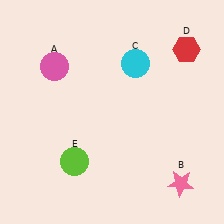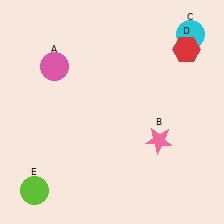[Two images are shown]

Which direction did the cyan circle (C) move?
The cyan circle (C) moved right.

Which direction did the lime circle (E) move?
The lime circle (E) moved left.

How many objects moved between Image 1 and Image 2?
3 objects moved between the two images.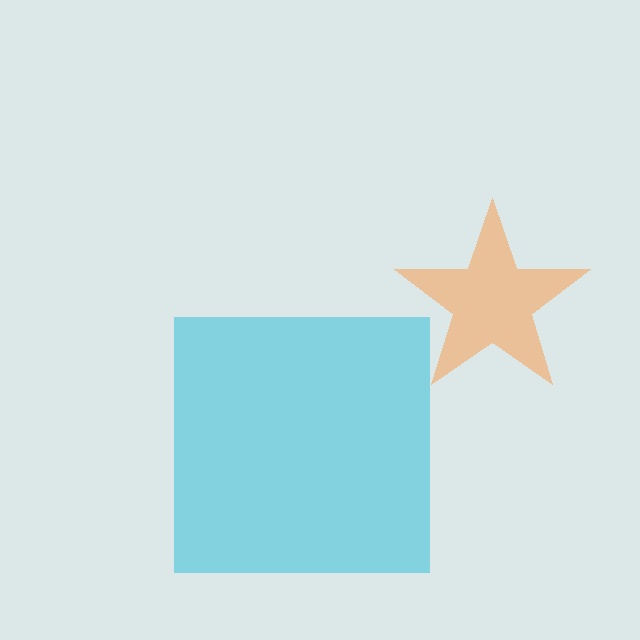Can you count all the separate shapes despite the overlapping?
Yes, there are 2 separate shapes.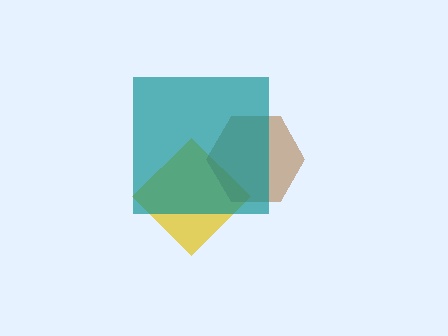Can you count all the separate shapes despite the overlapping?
Yes, there are 3 separate shapes.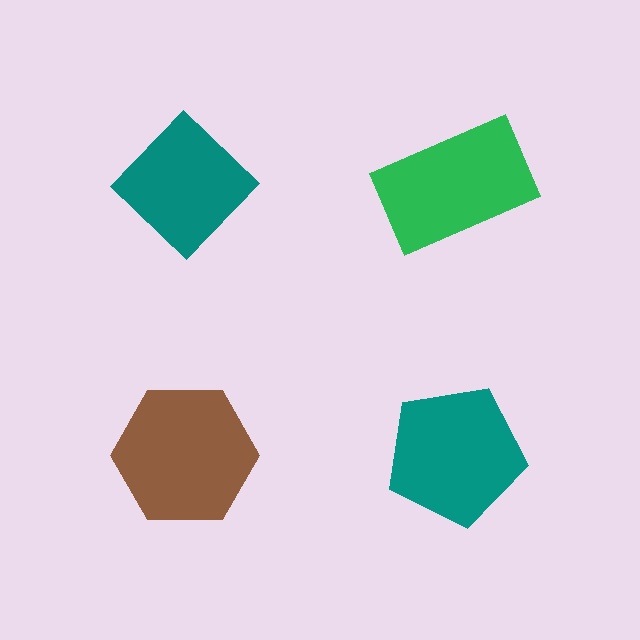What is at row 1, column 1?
A teal diamond.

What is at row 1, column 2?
A green rectangle.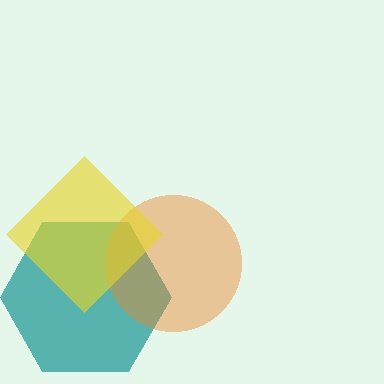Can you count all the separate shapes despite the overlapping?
Yes, there are 3 separate shapes.